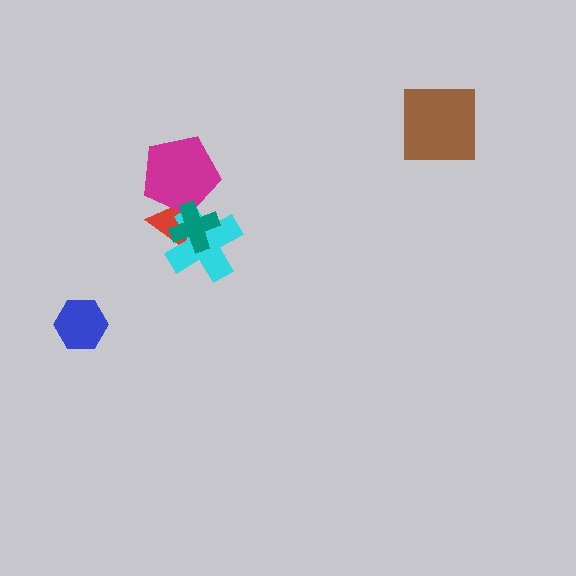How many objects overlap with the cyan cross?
2 objects overlap with the cyan cross.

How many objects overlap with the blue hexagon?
0 objects overlap with the blue hexagon.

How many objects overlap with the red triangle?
3 objects overlap with the red triangle.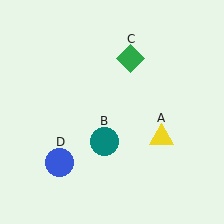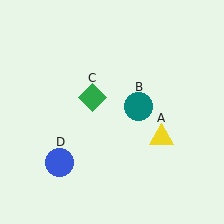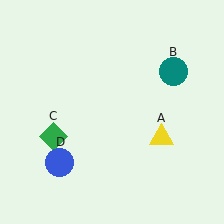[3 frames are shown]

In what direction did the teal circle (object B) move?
The teal circle (object B) moved up and to the right.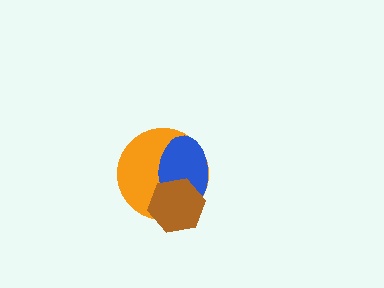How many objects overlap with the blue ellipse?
2 objects overlap with the blue ellipse.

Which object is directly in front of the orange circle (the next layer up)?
The blue ellipse is directly in front of the orange circle.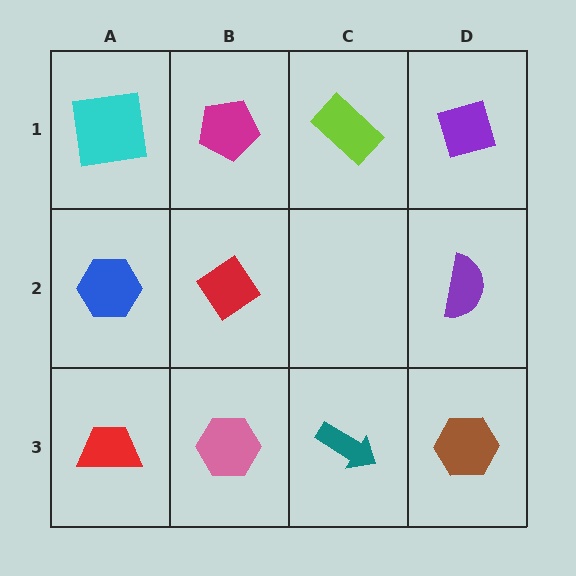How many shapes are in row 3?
4 shapes.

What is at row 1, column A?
A cyan square.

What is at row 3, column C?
A teal arrow.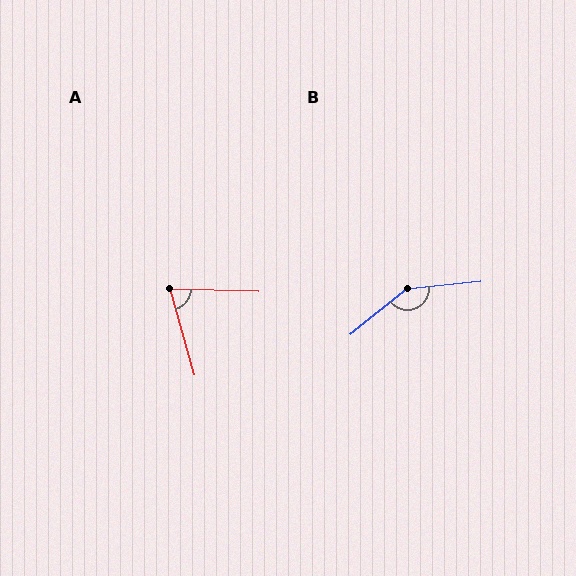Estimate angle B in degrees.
Approximately 147 degrees.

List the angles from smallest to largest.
A (72°), B (147°).